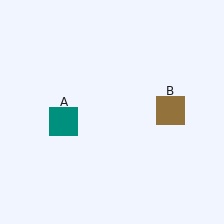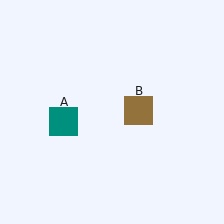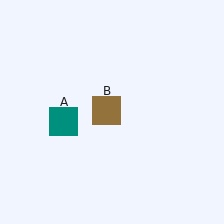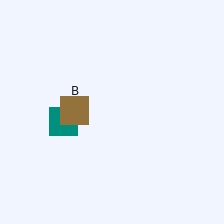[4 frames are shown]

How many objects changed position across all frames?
1 object changed position: brown square (object B).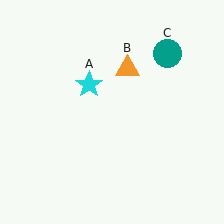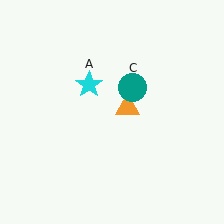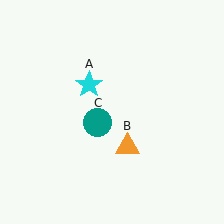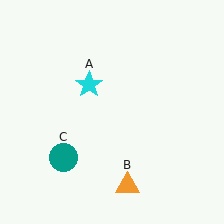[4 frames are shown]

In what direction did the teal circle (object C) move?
The teal circle (object C) moved down and to the left.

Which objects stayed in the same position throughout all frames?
Cyan star (object A) remained stationary.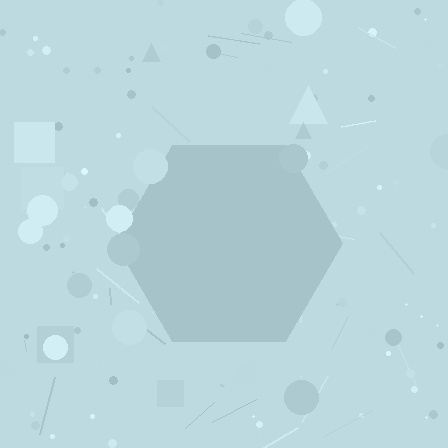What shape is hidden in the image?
A hexagon is hidden in the image.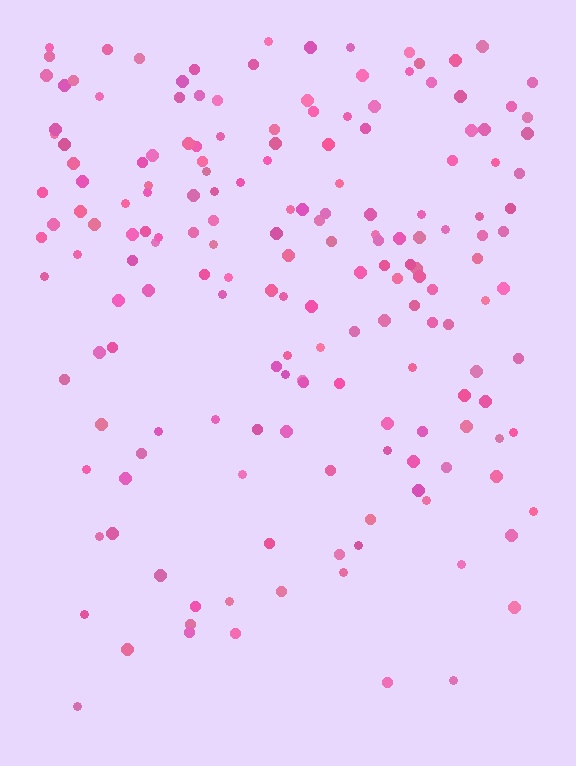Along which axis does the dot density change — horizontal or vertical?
Vertical.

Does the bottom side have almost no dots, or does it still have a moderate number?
Still a moderate number, just noticeably fewer than the top.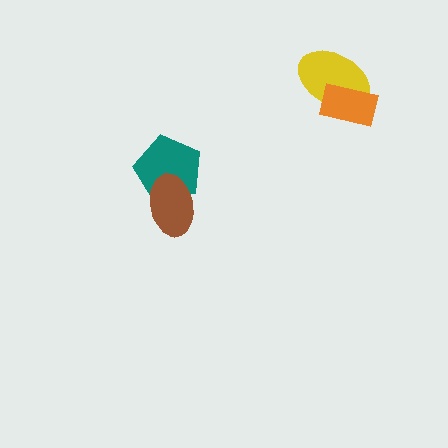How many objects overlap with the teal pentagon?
1 object overlaps with the teal pentagon.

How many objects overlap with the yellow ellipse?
1 object overlaps with the yellow ellipse.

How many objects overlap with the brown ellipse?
1 object overlaps with the brown ellipse.